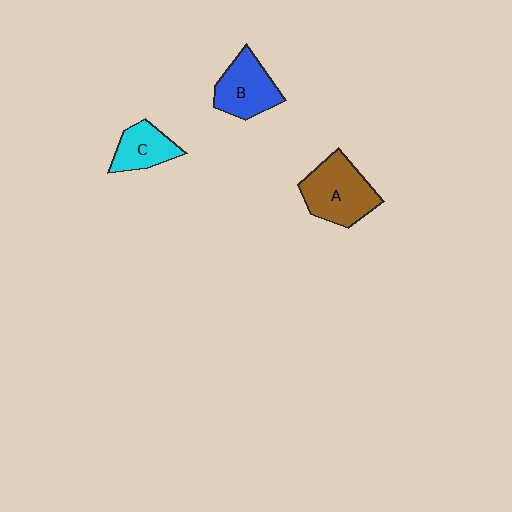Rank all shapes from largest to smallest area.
From largest to smallest: A (brown), B (blue), C (cyan).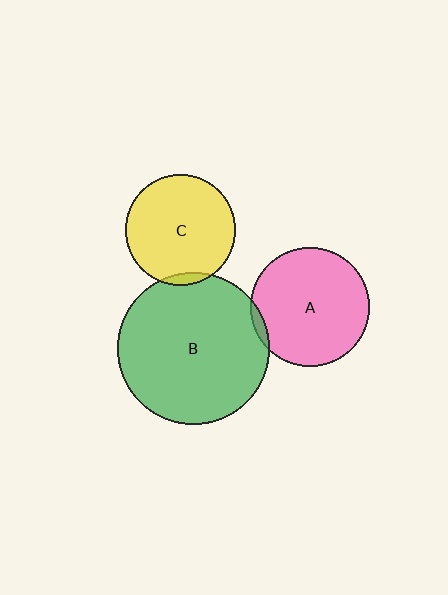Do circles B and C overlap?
Yes.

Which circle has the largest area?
Circle B (green).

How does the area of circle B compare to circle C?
Approximately 1.9 times.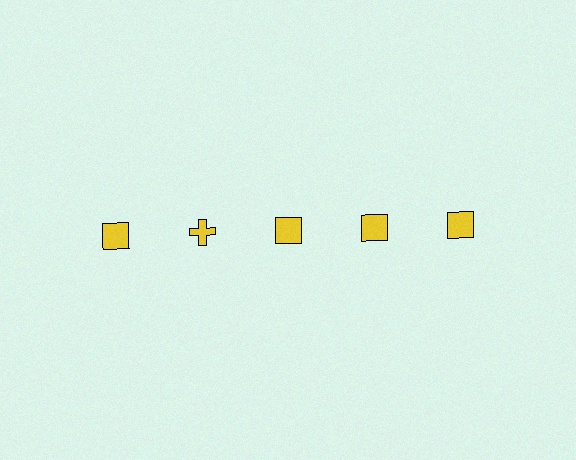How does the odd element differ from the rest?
It has a different shape: cross instead of square.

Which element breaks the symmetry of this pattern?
The yellow cross in the top row, second from left column breaks the symmetry. All other shapes are yellow squares.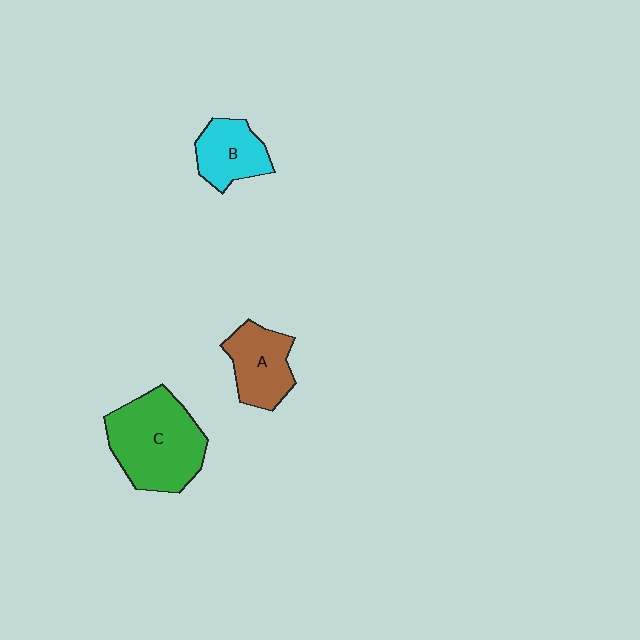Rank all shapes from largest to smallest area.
From largest to smallest: C (green), A (brown), B (cyan).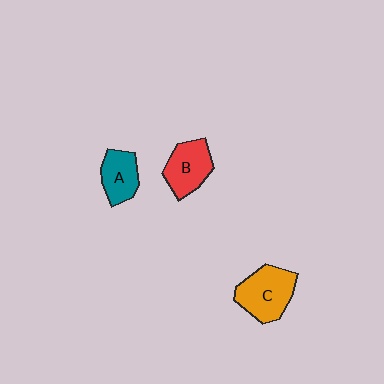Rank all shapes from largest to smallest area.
From largest to smallest: C (orange), B (red), A (teal).